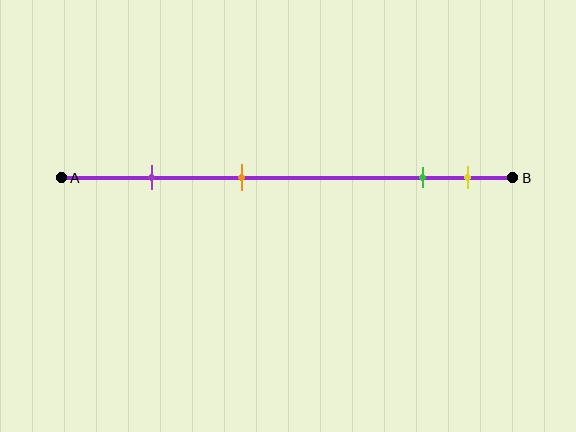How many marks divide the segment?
There are 4 marks dividing the segment.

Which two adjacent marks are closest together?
The green and yellow marks are the closest adjacent pair.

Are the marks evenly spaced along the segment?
No, the marks are not evenly spaced.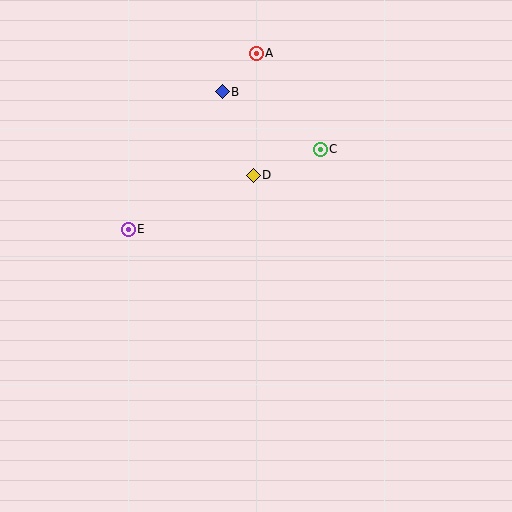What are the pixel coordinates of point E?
Point E is at (128, 229).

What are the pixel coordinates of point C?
Point C is at (320, 149).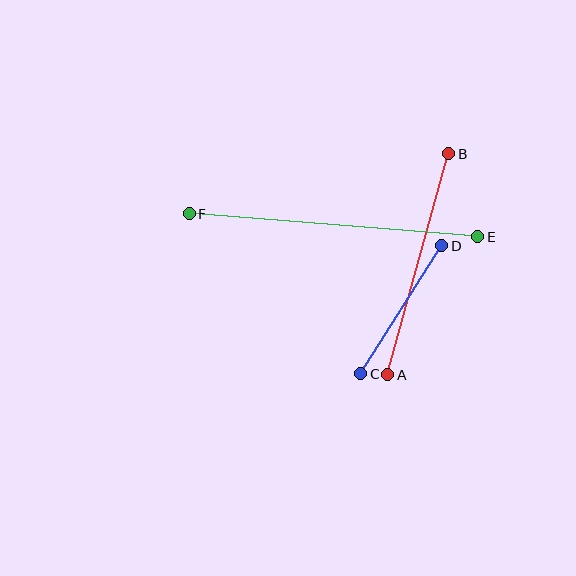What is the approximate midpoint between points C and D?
The midpoint is at approximately (401, 310) pixels.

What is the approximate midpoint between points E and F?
The midpoint is at approximately (333, 225) pixels.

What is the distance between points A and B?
The distance is approximately 229 pixels.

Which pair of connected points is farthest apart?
Points E and F are farthest apart.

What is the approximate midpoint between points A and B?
The midpoint is at approximately (418, 264) pixels.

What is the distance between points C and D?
The distance is approximately 152 pixels.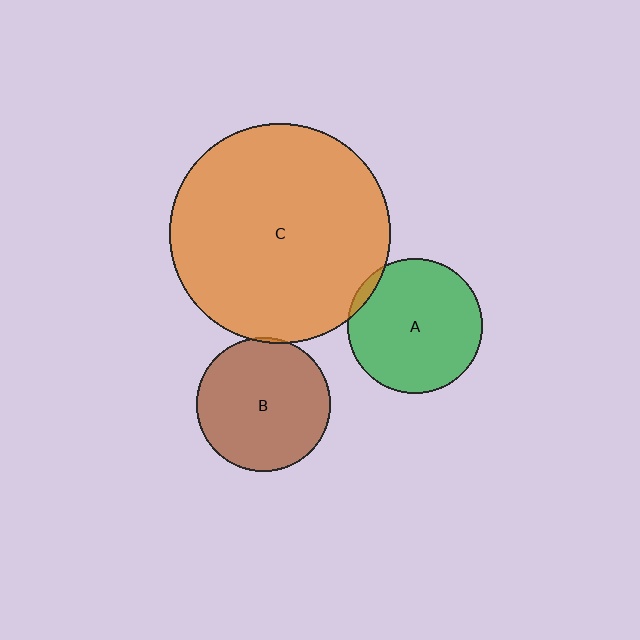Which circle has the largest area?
Circle C (orange).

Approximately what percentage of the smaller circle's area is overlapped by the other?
Approximately 5%.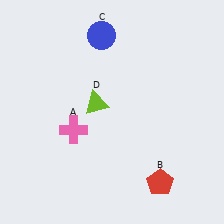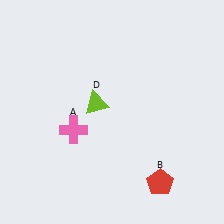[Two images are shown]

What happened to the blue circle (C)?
The blue circle (C) was removed in Image 2. It was in the top-left area of Image 1.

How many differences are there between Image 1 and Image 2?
There is 1 difference between the two images.